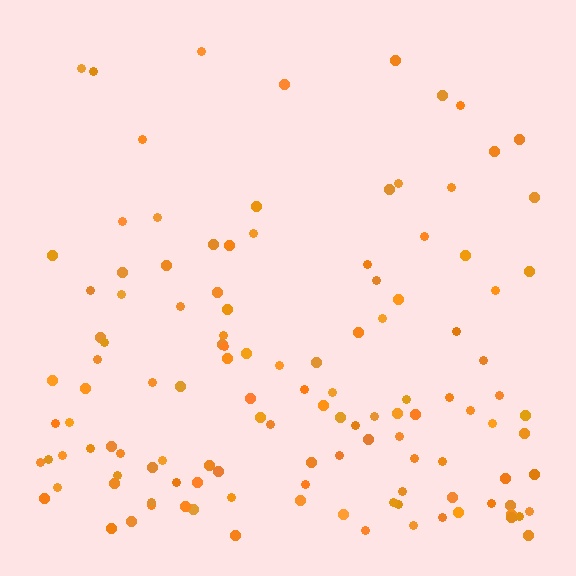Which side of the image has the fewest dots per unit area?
The top.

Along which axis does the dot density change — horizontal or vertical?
Vertical.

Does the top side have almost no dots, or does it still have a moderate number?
Still a moderate number, just noticeably fewer than the bottom.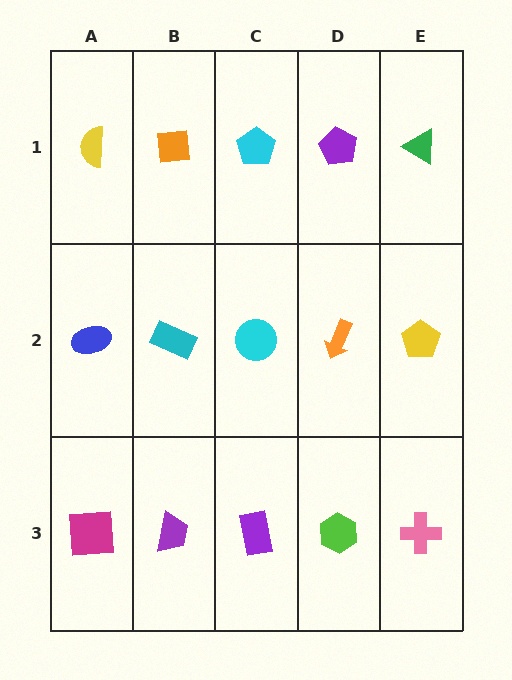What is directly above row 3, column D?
An orange arrow.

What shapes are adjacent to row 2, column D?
A purple pentagon (row 1, column D), a lime hexagon (row 3, column D), a cyan circle (row 2, column C), a yellow pentagon (row 2, column E).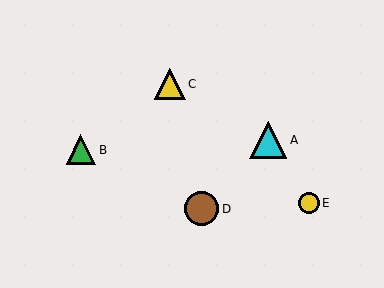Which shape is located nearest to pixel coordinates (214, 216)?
The brown circle (labeled D) at (202, 209) is nearest to that location.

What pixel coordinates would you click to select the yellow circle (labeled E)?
Click at (309, 203) to select the yellow circle E.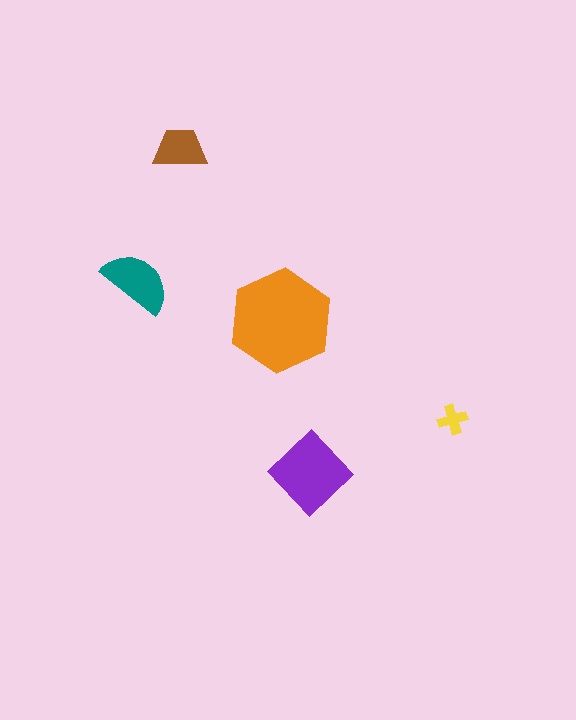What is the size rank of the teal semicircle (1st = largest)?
3rd.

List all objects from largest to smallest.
The orange hexagon, the purple diamond, the teal semicircle, the brown trapezoid, the yellow cross.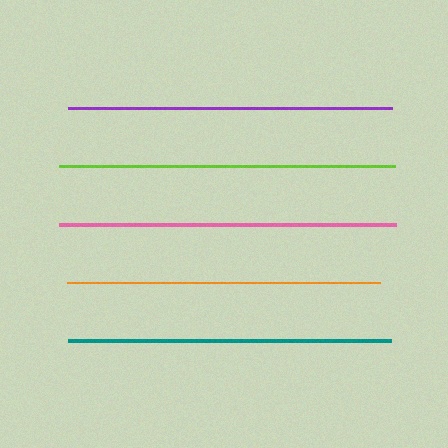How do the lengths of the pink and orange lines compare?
The pink and orange lines are approximately the same length.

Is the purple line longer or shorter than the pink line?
The pink line is longer than the purple line.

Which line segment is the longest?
The pink line is the longest at approximately 337 pixels.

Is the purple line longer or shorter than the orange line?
The purple line is longer than the orange line.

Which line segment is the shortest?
The orange line is the shortest at approximately 313 pixels.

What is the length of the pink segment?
The pink segment is approximately 337 pixels long.